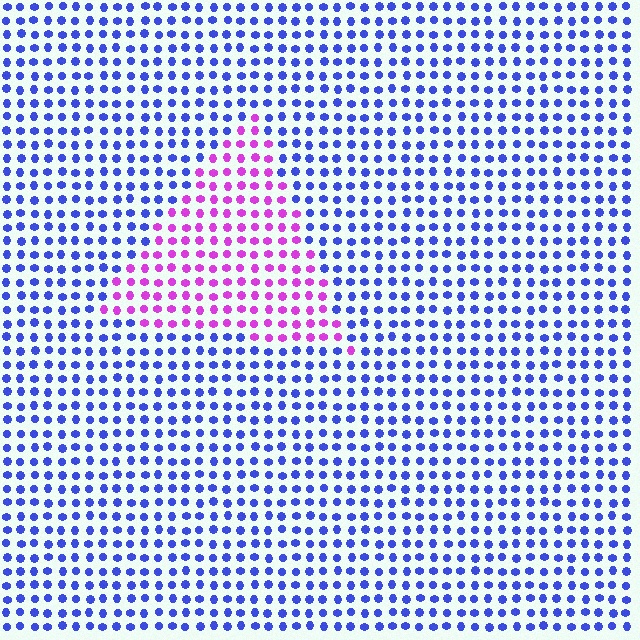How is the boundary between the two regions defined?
The boundary is defined purely by a slight shift in hue (about 64 degrees). Spacing, size, and orientation are identical on both sides.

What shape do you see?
I see a triangle.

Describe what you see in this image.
The image is filled with small blue elements in a uniform arrangement. A triangle-shaped region is visible where the elements are tinted to a slightly different hue, forming a subtle color boundary.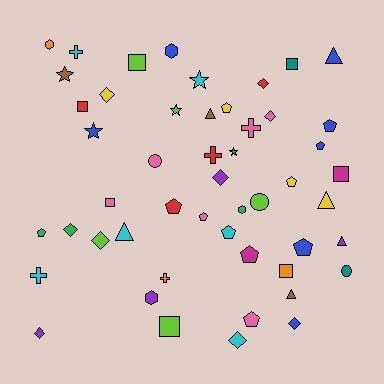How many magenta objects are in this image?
There are 2 magenta objects.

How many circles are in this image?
There are 3 circles.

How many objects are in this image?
There are 50 objects.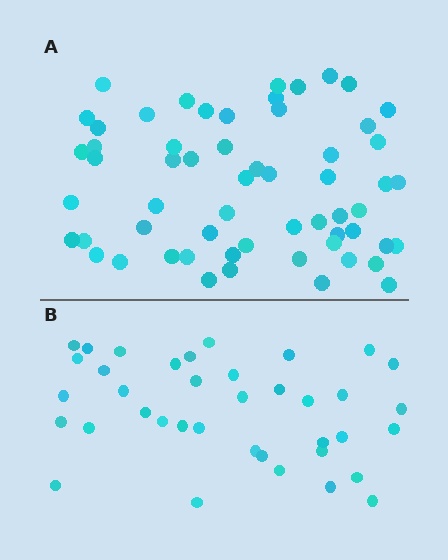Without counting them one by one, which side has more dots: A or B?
Region A (the top region) has more dots.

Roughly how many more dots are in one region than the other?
Region A has approximately 20 more dots than region B.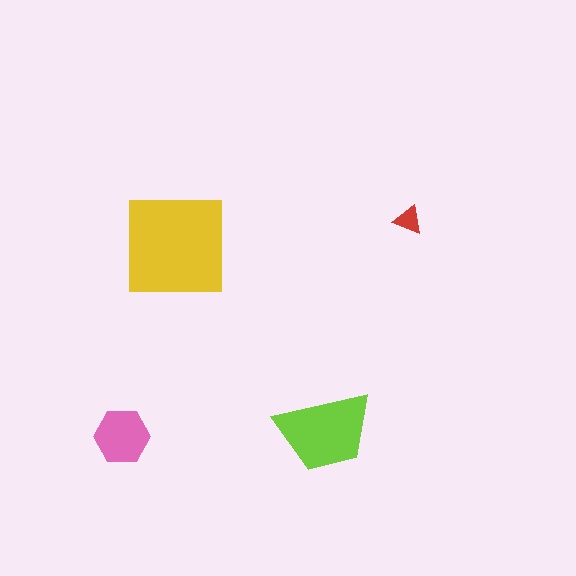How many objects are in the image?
There are 4 objects in the image.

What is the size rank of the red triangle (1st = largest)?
4th.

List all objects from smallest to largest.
The red triangle, the pink hexagon, the lime trapezoid, the yellow square.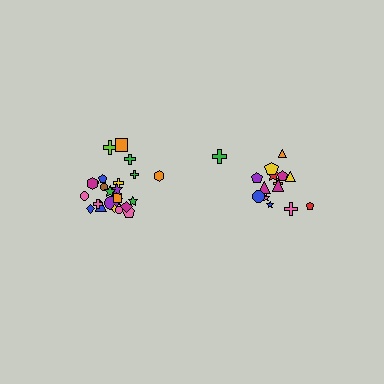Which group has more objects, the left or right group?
The left group.